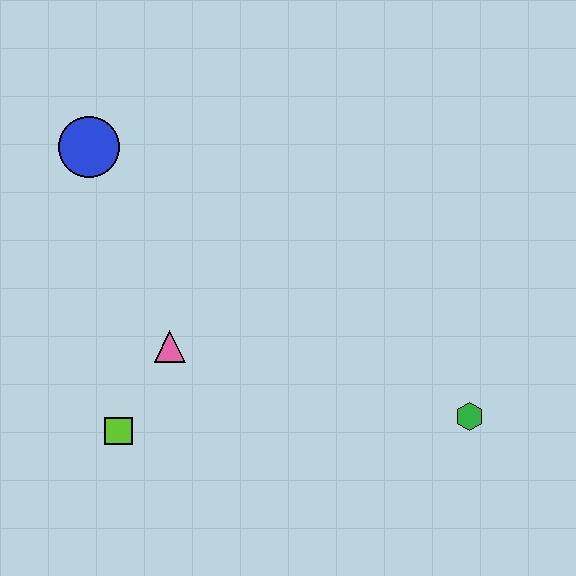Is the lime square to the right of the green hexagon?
No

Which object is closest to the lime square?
The pink triangle is closest to the lime square.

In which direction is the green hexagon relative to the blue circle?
The green hexagon is to the right of the blue circle.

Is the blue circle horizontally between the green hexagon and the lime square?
No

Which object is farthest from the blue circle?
The green hexagon is farthest from the blue circle.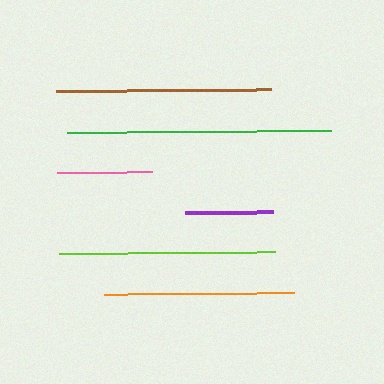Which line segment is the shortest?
The purple line is the shortest at approximately 88 pixels.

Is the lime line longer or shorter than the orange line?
The lime line is longer than the orange line.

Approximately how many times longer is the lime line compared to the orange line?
The lime line is approximately 1.1 times the length of the orange line.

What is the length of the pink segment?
The pink segment is approximately 95 pixels long.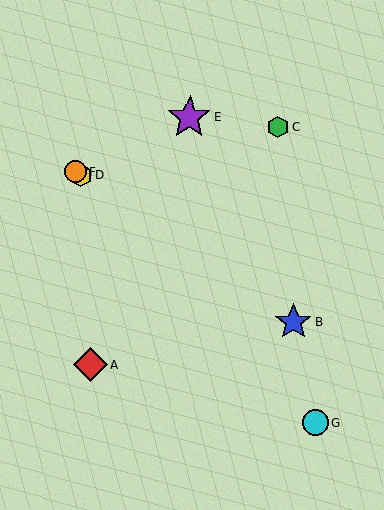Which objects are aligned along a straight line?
Objects B, D, F are aligned along a straight line.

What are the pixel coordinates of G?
Object G is at (316, 423).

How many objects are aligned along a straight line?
3 objects (B, D, F) are aligned along a straight line.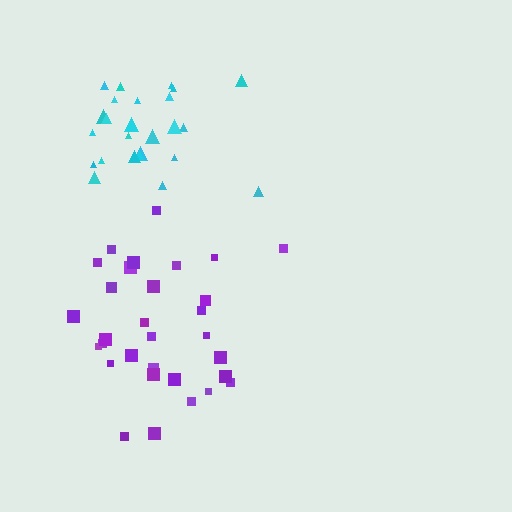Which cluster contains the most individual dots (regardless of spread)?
Purple (31).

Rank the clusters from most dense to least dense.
cyan, purple.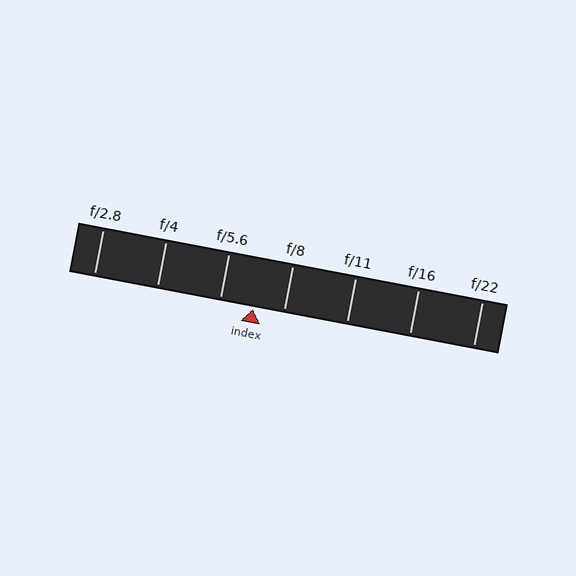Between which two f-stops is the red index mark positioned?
The index mark is between f/5.6 and f/8.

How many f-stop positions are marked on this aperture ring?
There are 7 f-stop positions marked.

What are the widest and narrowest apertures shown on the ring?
The widest aperture shown is f/2.8 and the narrowest is f/22.